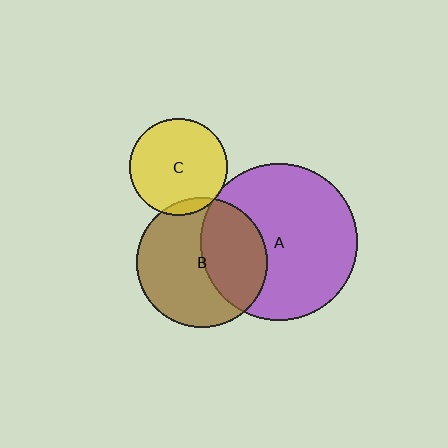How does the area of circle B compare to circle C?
Approximately 1.8 times.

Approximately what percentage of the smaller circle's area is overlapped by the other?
Approximately 10%.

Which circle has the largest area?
Circle A (purple).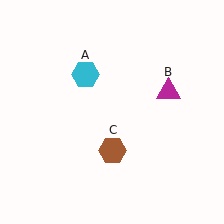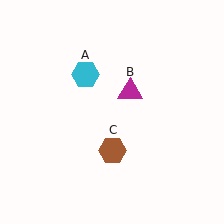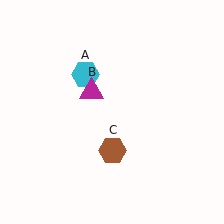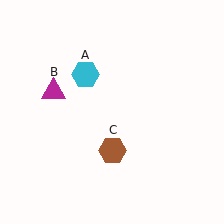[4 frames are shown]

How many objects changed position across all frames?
1 object changed position: magenta triangle (object B).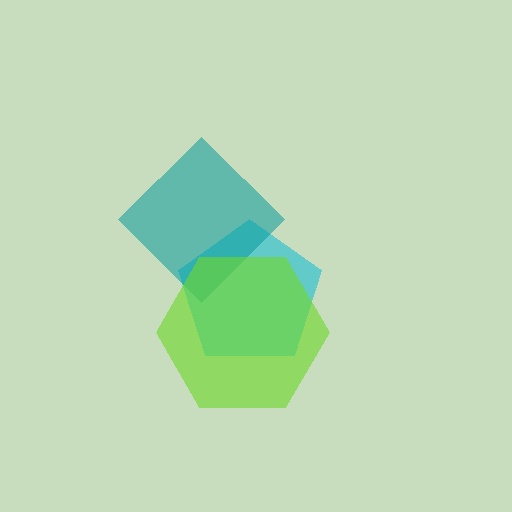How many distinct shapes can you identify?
There are 3 distinct shapes: a cyan pentagon, a teal diamond, a lime hexagon.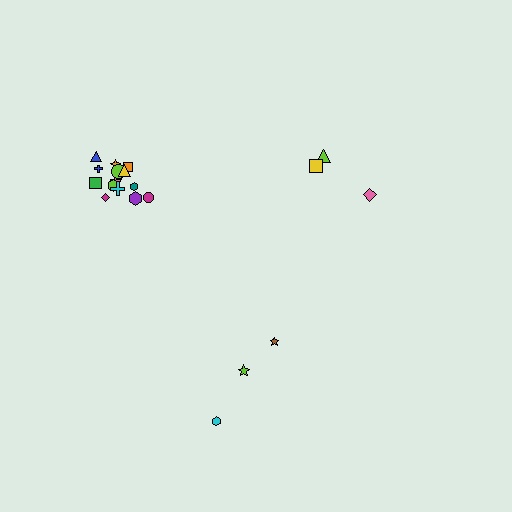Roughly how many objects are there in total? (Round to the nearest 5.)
Roughly 20 objects in total.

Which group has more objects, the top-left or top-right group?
The top-left group.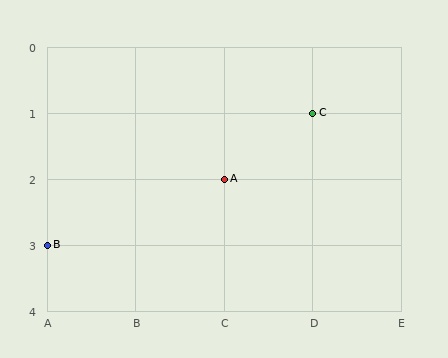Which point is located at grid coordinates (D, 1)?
Point C is at (D, 1).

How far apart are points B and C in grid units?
Points B and C are 3 columns and 2 rows apart (about 3.6 grid units diagonally).